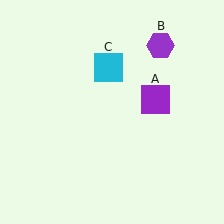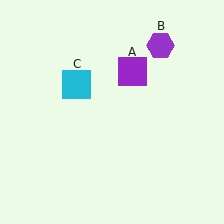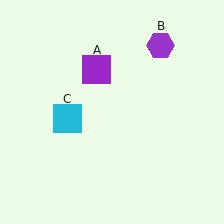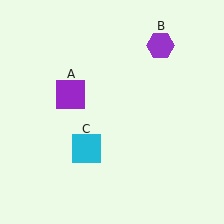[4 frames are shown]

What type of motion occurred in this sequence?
The purple square (object A), cyan square (object C) rotated counterclockwise around the center of the scene.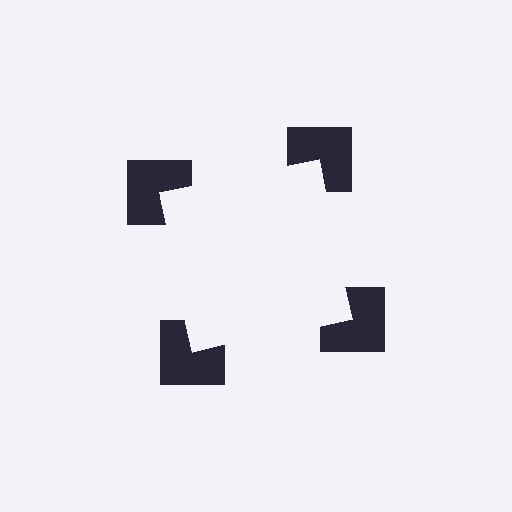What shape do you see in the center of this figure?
An illusory square — its edges are inferred from the aligned wedge cuts in the notched squares, not physically drawn.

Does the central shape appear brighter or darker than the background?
It typically appears slightly brighter than the background, even though no actual brightness change is drawn.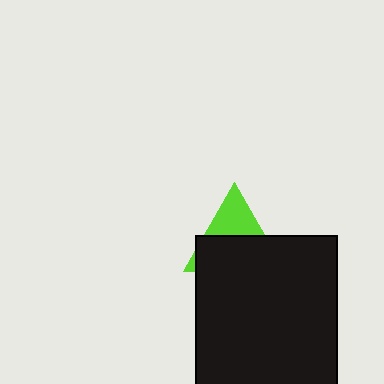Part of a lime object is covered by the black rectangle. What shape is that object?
It is a triangle.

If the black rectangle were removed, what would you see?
You would see the complete lime triangle.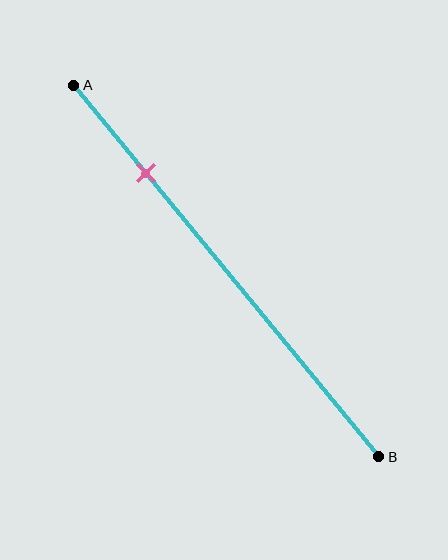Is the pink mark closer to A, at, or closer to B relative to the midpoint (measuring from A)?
The pink mark is closer to point A than the midpoint of segment AB.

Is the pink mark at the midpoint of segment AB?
No, the mark is at about 25% from A, not at the 50% midpoint.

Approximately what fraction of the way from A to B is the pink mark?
The pink mark is approximately 25% of the way from A to B.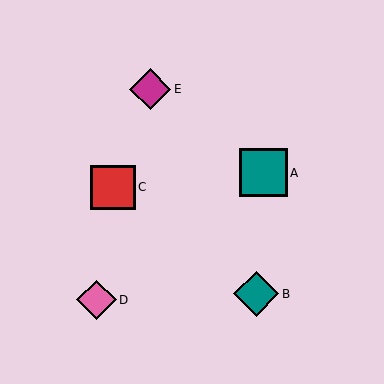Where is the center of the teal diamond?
The center of the teal diamond is at (256, 294).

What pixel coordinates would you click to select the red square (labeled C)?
Click at (113, 187) to select the red square C.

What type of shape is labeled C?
Shape C is a red square.